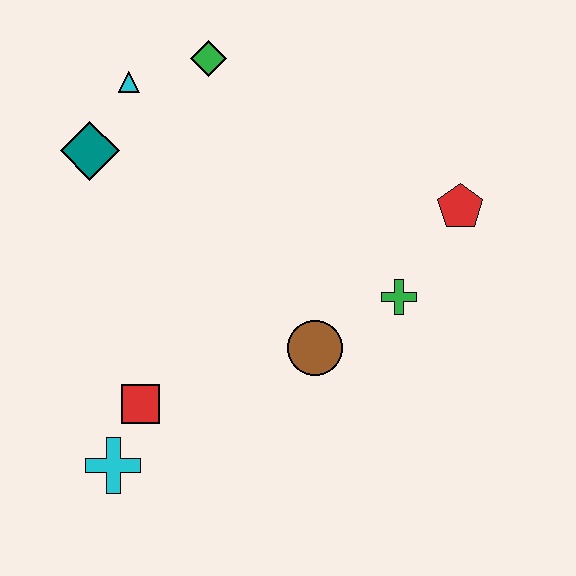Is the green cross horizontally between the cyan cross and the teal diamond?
No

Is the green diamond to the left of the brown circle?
Yes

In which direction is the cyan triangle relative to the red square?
The cyan triangle is above the red square.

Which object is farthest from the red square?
The red pentagon is farthest from the red square.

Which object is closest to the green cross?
The brown circle is closest to the green cross.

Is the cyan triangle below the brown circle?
No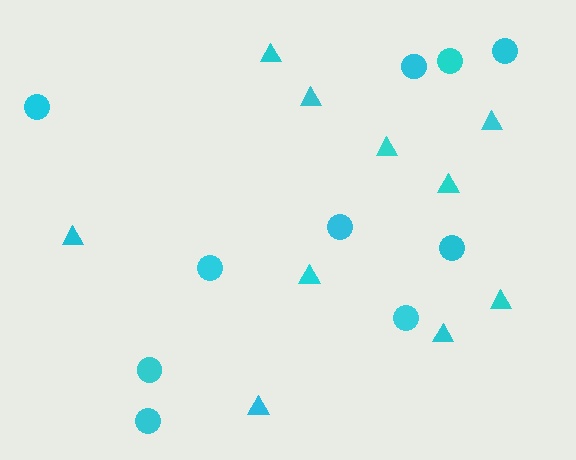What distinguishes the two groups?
There are 2 groups: one group of circles (10) and one group of triangles (10).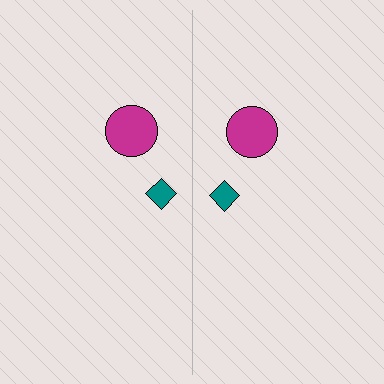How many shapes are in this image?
There are 4 shapes in this image.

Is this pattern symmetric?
Yes, this pattern has bilateral (reflection) symmetry.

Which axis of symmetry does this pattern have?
The pattern has a vertical axis of symmetry running through the center of the image.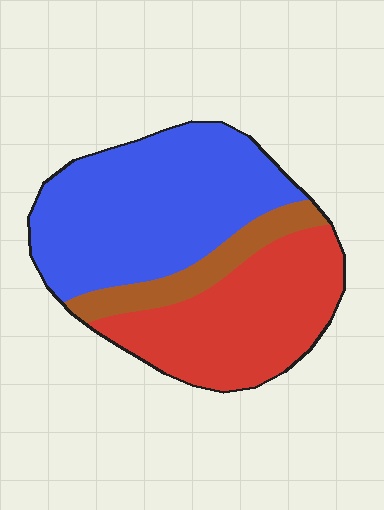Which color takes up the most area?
Blue, at roughly 50%.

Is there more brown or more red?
Red.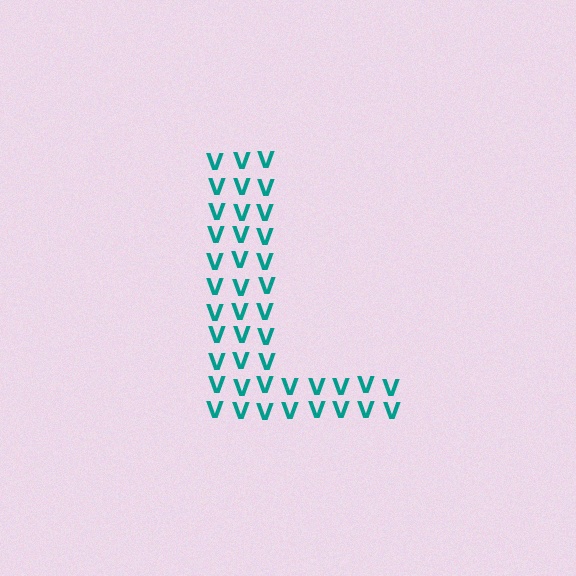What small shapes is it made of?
It is made of small letter V's.